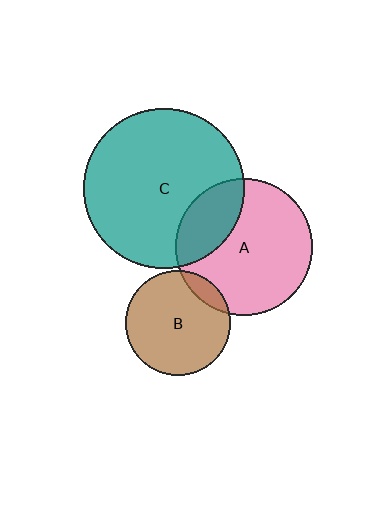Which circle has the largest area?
Circle C (teal).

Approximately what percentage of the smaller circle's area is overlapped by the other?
Approximately 25%.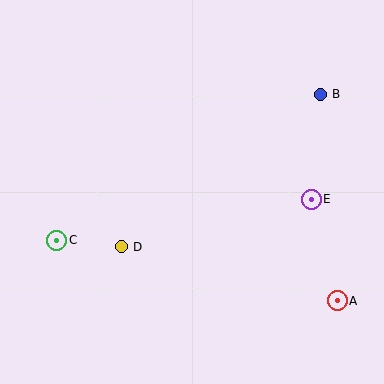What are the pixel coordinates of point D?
Point D is at (121, 247).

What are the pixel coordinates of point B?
Point B is at (320, 94).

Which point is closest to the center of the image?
Point D at (121, 247) is closest to the center.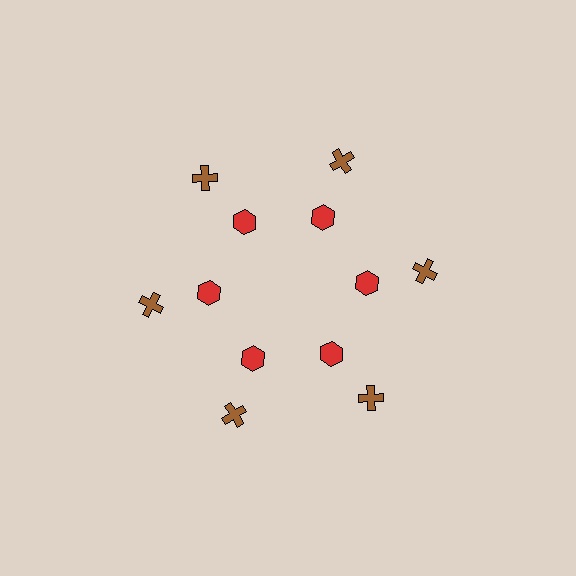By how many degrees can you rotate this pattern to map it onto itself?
The pattern maps onto itself every 60 degrees of rotation.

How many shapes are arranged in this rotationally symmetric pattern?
There are 12 shapes, arranged in 6 groups of 2.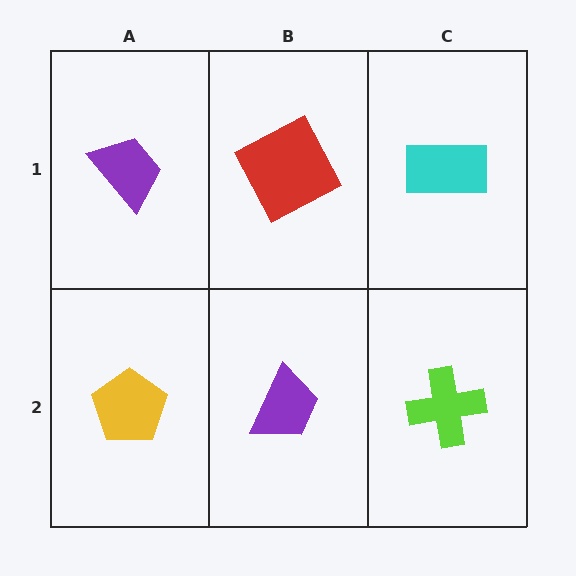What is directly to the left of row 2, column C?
A purple trapezoid.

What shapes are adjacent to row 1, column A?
A yellow pentagon (row 2, column A), a red square (row 1, column B).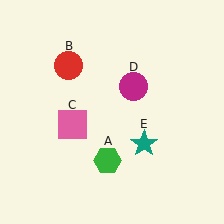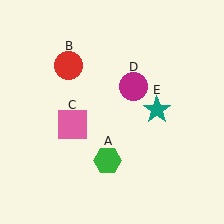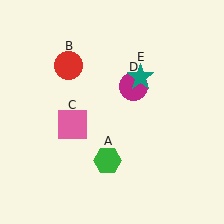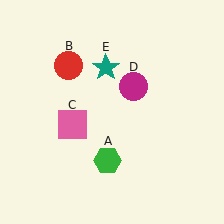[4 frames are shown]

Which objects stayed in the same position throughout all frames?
Green hexagon (object A) and red circle (object B) and pink square (object C) and magenta circle (object D) remained stationary.